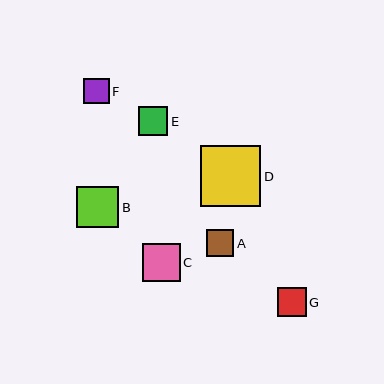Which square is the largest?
Square D is the largest with a size of approximately 61 pixels.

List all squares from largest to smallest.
From largest to smallest: D, B, C, E, G, A, F.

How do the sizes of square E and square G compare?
Square E and square G are approximately the same size.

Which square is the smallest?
Square F is the smallest with a size of approximately 26 pixels.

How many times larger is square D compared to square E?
Square D is approximately 2.1 times the size of square E.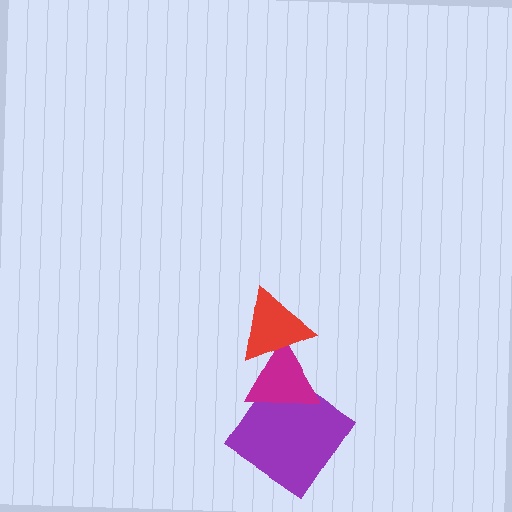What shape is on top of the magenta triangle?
The red triangle is on top of the magenta triangle.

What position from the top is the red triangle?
The red triangle is 1st from the top.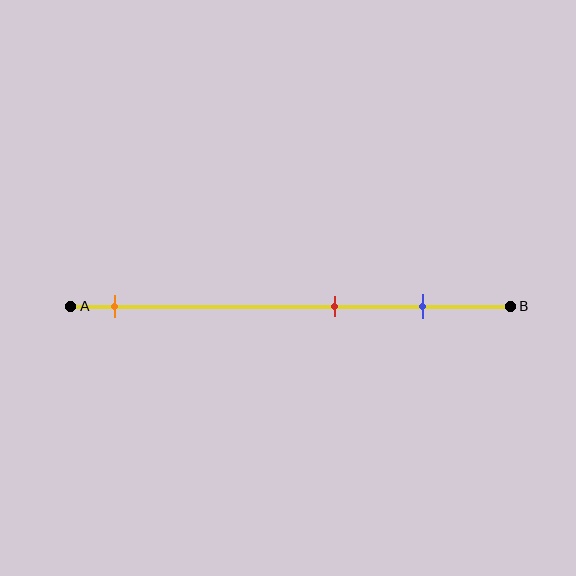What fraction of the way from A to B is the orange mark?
The orange mark is approximately 10% (0.1) of the way from A to B.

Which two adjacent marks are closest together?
The red and blue marks are the closest adjacent pair.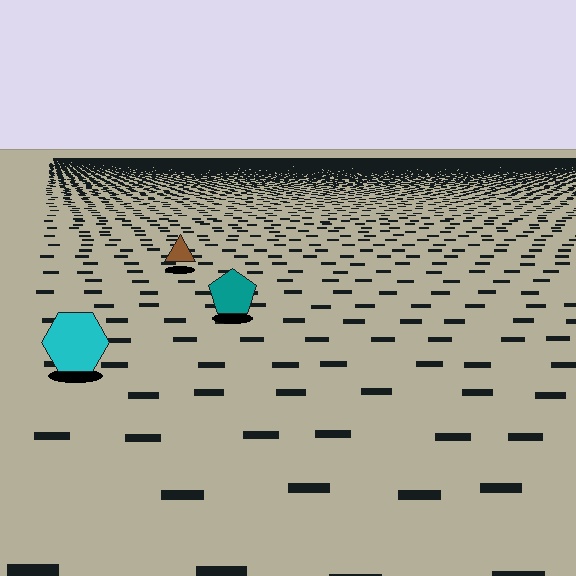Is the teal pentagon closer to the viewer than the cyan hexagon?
No. The cyan hexagon is closer — you can tell from the texture gradient: the ground texture is coarser near it.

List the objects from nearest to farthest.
From nearest to farthest: the cyan hexagon, the teal pentagon, the brown triangle.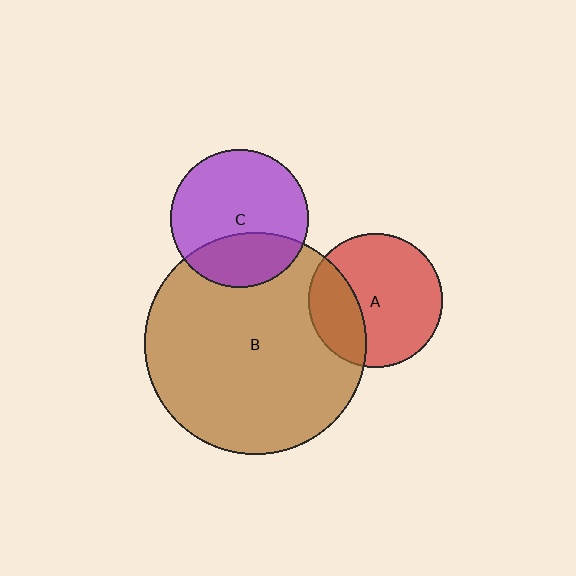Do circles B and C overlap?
Yes.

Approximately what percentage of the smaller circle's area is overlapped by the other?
Approximately 30%.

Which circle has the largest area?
Circle B (brown).